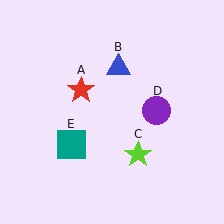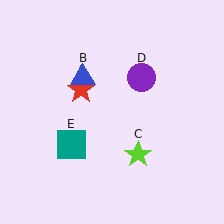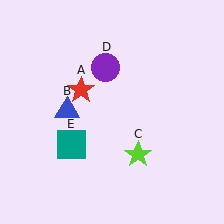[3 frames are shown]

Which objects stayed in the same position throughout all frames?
Red star (object A) and lime star (object C) and teal square (object E) remained stationary.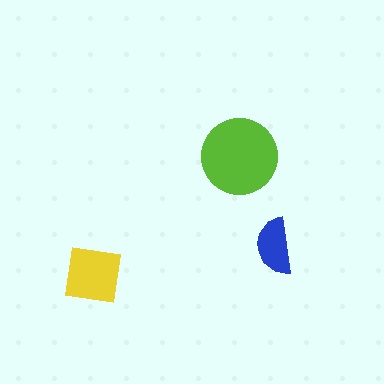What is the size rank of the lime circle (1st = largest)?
1st.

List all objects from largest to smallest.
The lime circle, the yellow square, the blue semicircle.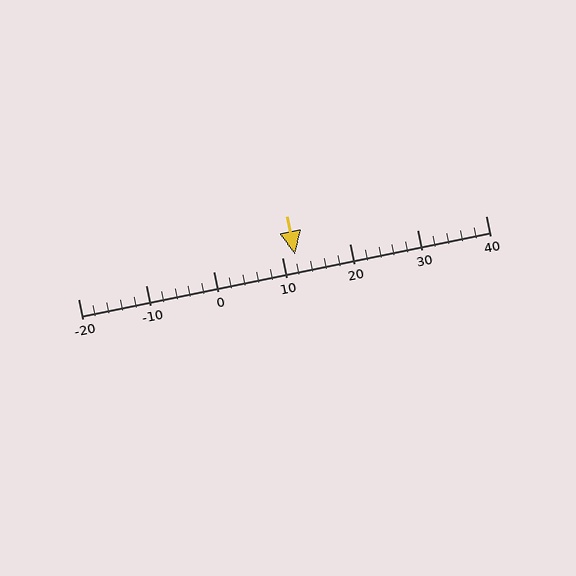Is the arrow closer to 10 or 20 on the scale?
The arrow is closer to 10.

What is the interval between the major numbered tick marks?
The major tick marks are spaced 10 units apart.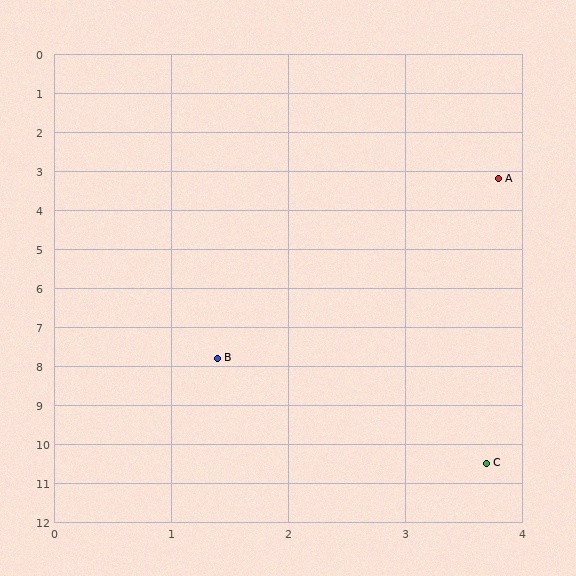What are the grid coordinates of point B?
Point B is at approximately (1.4, 7.8).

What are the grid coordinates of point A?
Point A is at approximately (3.8, 3.2).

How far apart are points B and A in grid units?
Points B and A are about 5.2 grid units apart.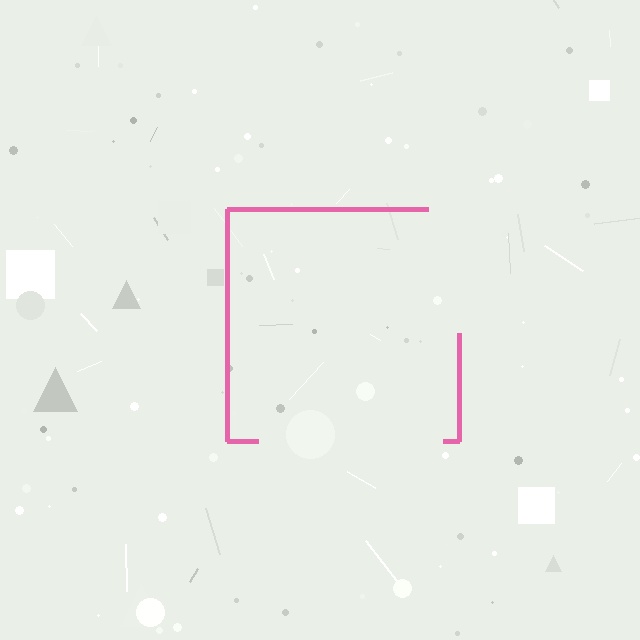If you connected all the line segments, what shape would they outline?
They would outline a square.